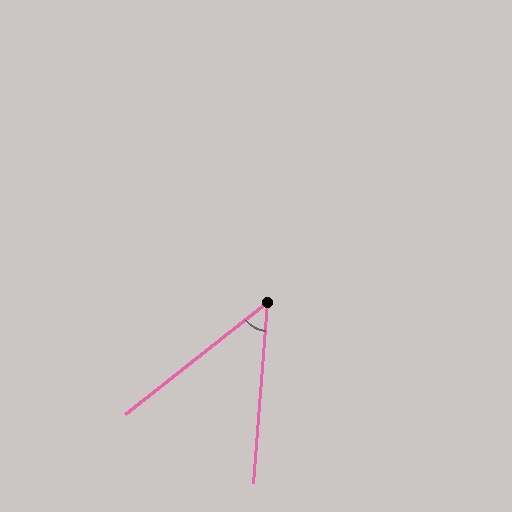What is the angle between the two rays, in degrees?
Approximately 48 degrees.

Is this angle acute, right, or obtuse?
It is acute.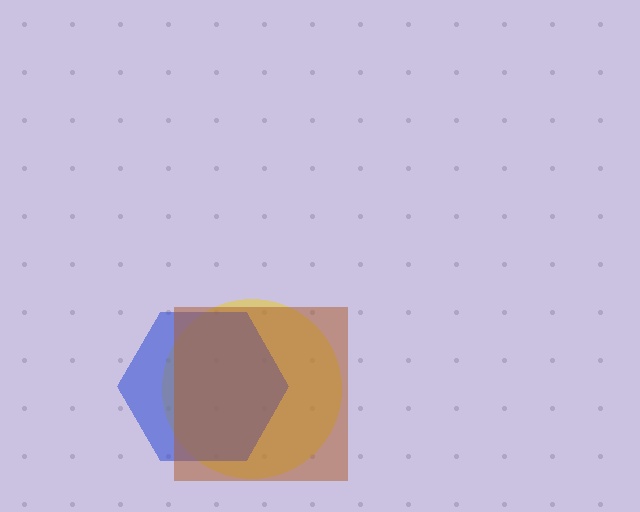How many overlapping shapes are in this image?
There are 3 overlapping shapes in the image.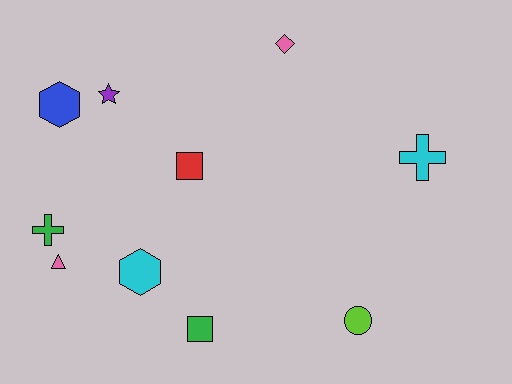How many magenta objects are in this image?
There are no magenta objects.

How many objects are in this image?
There are 10 objects.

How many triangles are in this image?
There is 1 triangle.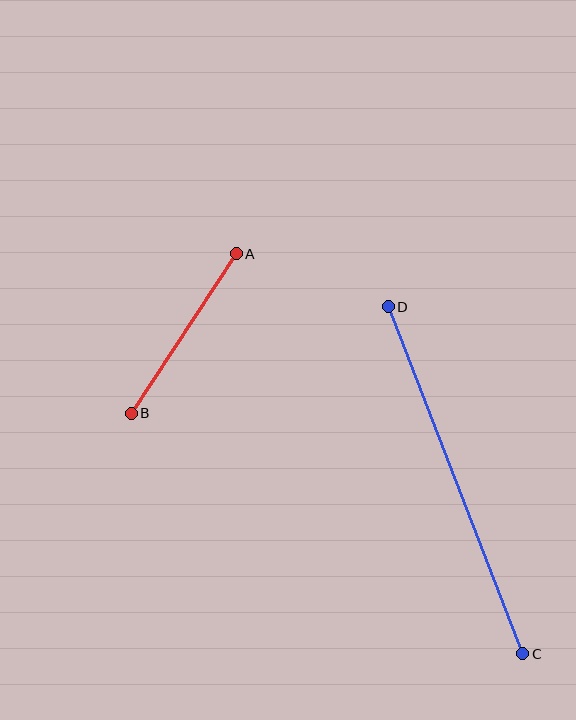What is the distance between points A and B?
The distance is approximately 191 pixels.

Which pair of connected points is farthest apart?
Points C and D are farthest apart.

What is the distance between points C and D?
The distance is approximately 372 pixels.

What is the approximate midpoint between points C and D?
The midpoint is at approximately (456, 480) pixels.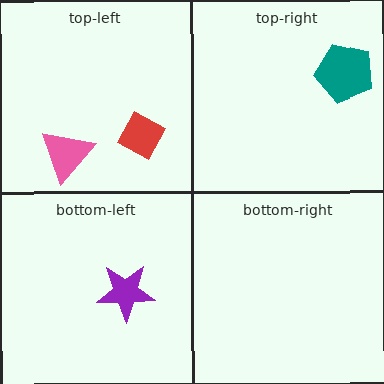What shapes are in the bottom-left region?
The purple star.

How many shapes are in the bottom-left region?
1.